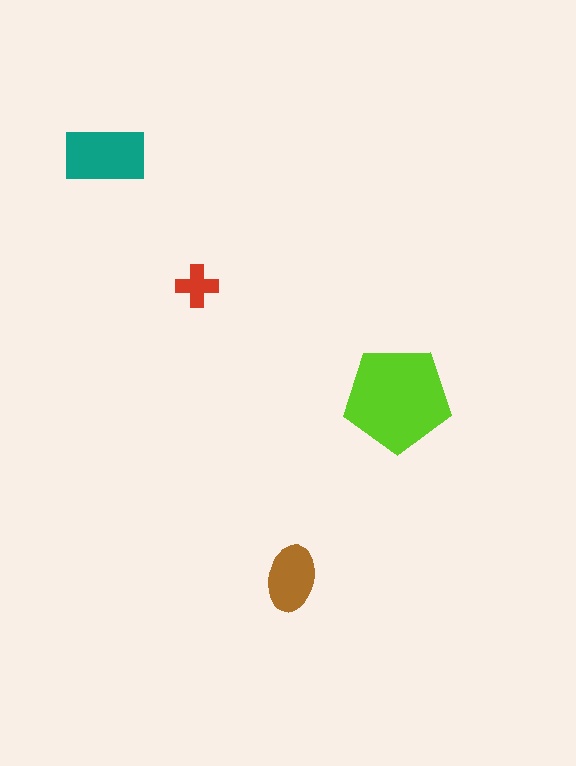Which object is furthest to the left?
The teal rectangle is leftmost.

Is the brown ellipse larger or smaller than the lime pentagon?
Smaller.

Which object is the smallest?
The red cross.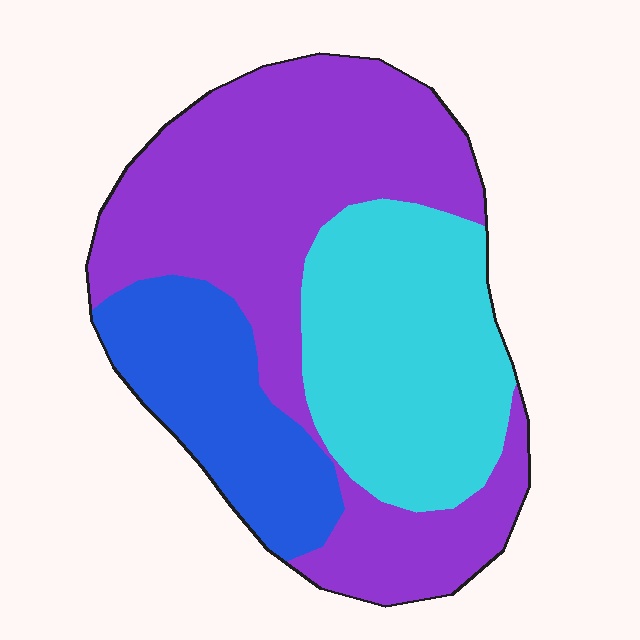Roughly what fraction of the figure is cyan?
Cyan takes up about one third (1/3) of the figure.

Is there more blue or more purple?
Purple.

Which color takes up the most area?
Purple, at roughly 50%.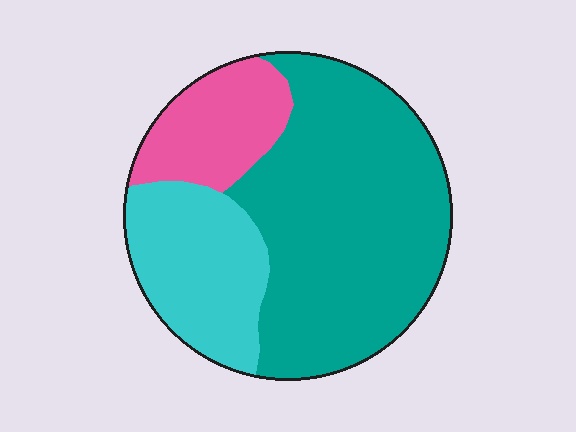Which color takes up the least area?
Pink, at roughly 15%.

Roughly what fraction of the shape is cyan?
Cyan covers 24% of the shape.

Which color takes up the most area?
Teal, at roughly 60%.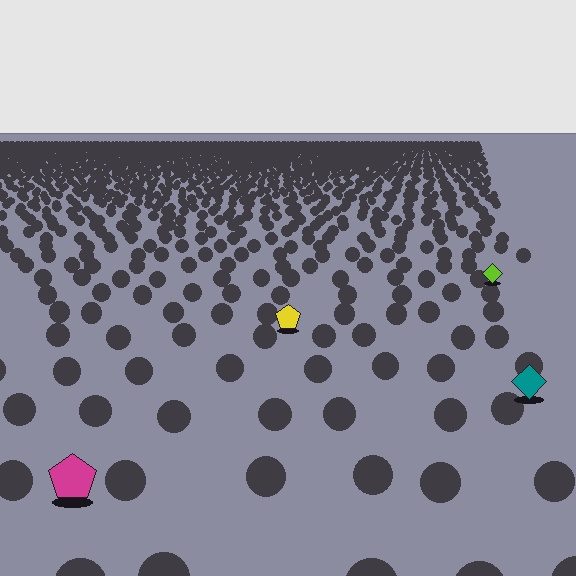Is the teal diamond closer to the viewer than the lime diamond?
Yes. The teal diamond is closer — you can tell from the texture gradient: the ground texture is coarser near it.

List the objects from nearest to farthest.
From nearest to farthest: the magenta pentagon, the teal diamond, the yellow pentagon, the lime diamond.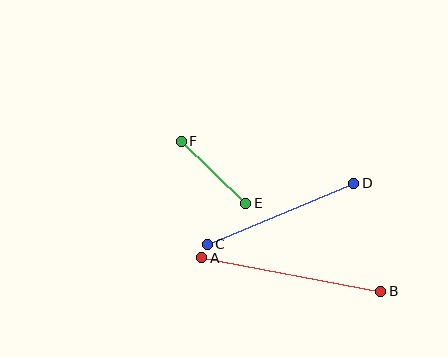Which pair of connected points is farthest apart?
Points A and B are farthest apart.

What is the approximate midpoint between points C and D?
The midpoint is at approximately (280, 214) pixels.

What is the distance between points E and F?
The distance is approximately 90 pixels.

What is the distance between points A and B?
The distance is approximately 182 pixels.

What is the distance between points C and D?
The distance is approximately 158 pixels.